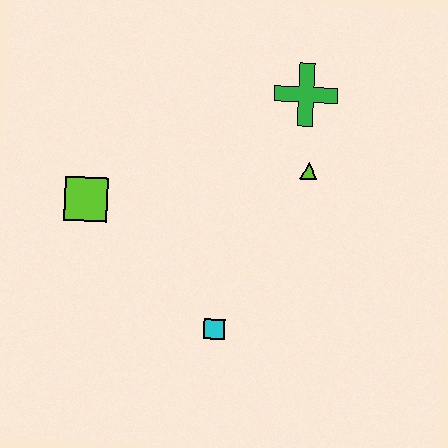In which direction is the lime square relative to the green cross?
The lime square is to the left of the green cross.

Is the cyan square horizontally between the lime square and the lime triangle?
Yes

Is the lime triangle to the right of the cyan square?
Yes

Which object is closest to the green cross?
The lime triangle is closest to the green cross.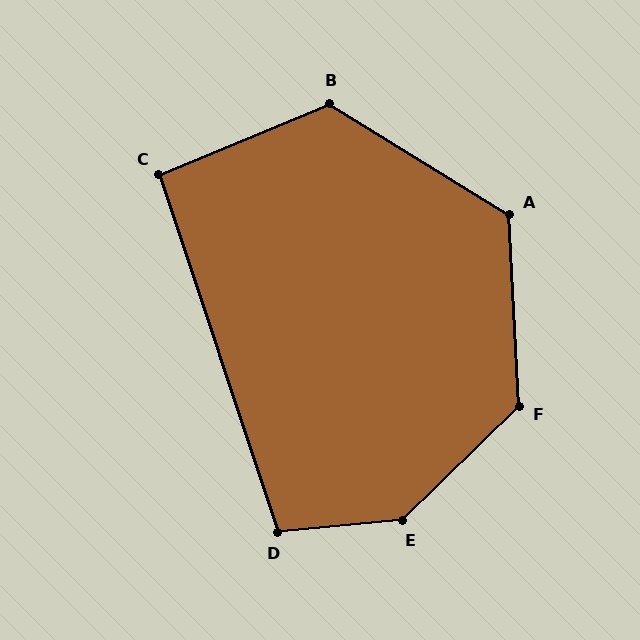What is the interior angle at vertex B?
Approximately 126 degrees (obtuse).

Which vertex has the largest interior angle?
E, at approximately 141 degrees.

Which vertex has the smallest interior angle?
C, at approximately 94 degrees.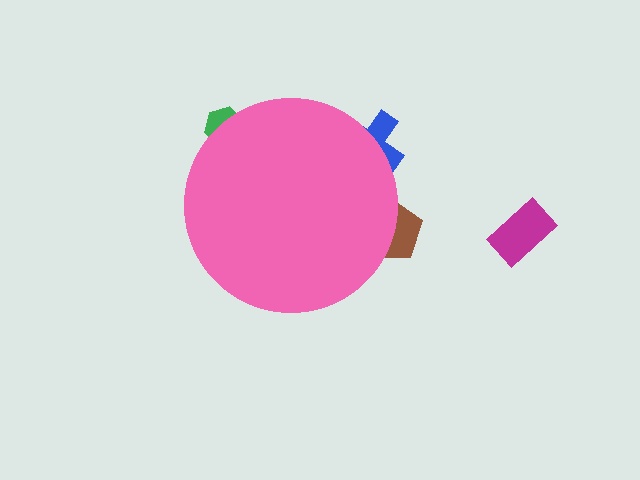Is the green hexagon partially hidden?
Yes, the green hexagon is partially hidden behind the pink circle.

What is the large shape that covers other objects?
A pink circle.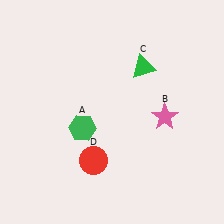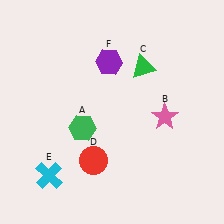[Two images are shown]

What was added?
A cyan cross (E), a purple hexagon (F) were added in Image 2.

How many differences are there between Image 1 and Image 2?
There are 2 differences between the two images.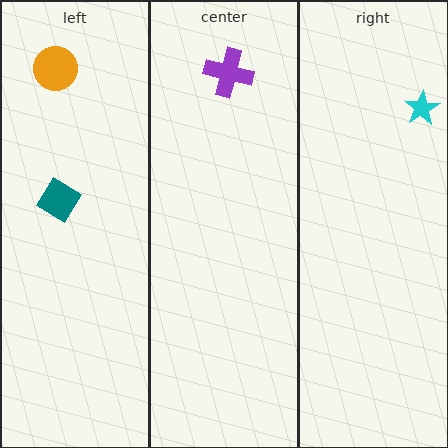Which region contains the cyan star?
The right region.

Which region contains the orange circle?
The left region.